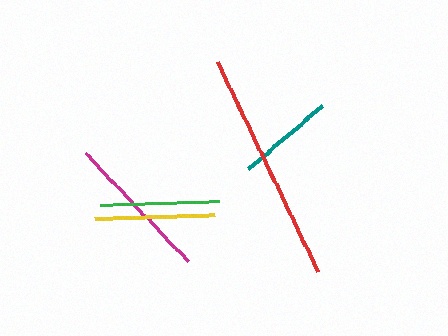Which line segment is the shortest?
The teal line is the shortest at approximately 97 pixels.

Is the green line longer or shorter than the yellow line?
The yellow line is longer than the green line.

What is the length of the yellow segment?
The yellow segment is approximately 120 pixels long.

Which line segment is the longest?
The red line is the longest at approximately 233 pixels.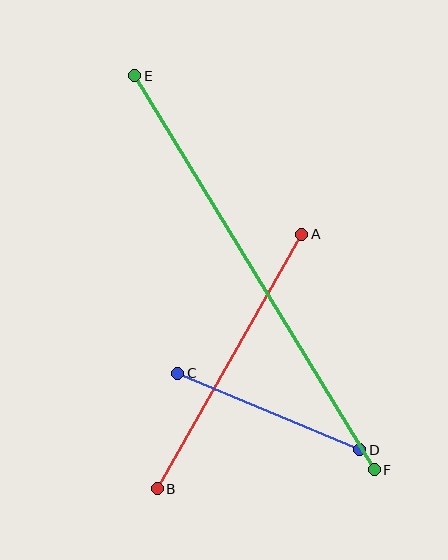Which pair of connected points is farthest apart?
Points E and F are farthest apart.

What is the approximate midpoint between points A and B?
The midpoint is at approximately (229, 362) pixels.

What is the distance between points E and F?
The distance is approximately 461 pixels.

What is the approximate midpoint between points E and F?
The midpoint is at approximately (254, 273) pixels.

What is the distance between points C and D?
The distance is approximately 197 pixels.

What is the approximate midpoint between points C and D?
The midpoint is at approximately (269, 411) pixels.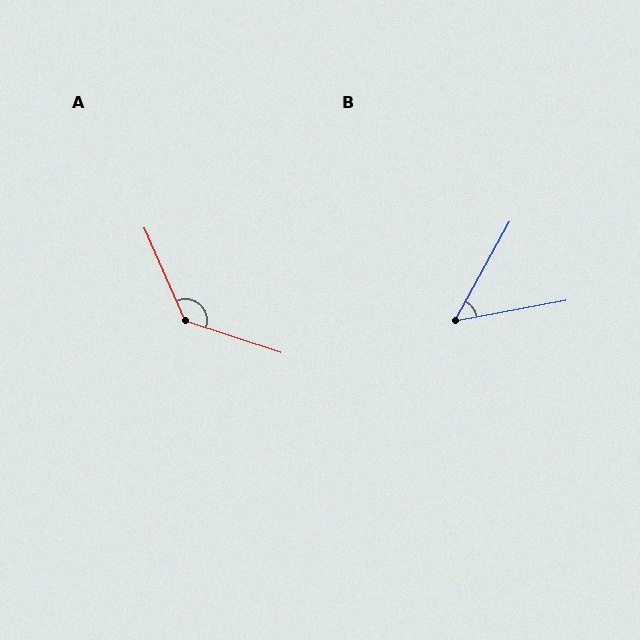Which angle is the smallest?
B, at approximately 50 degrees.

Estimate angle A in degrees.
Approximately 132 degrees.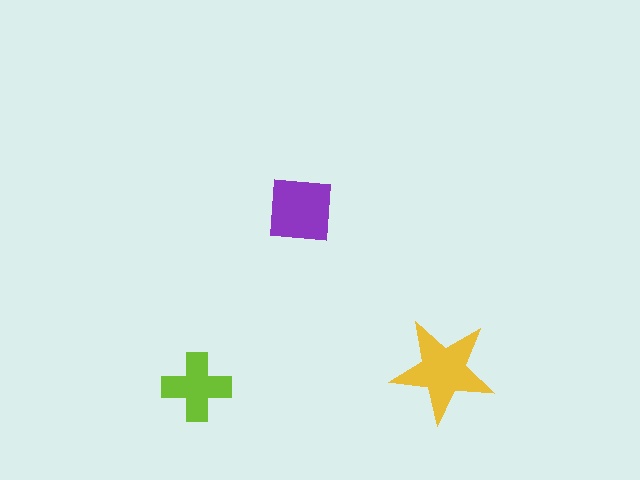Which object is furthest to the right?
The yellow star is rightmost.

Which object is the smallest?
The lime cross.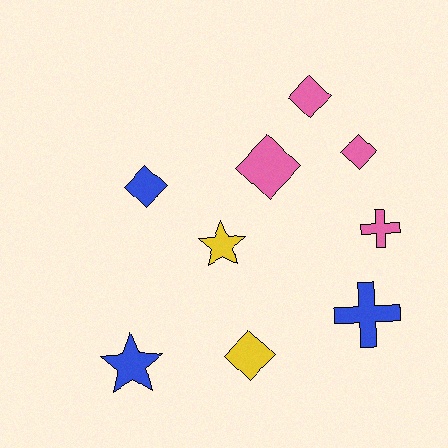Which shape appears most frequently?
Diamond, with 5 objects.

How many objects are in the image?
There are 9 objects.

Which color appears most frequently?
Pink, with 4 objects.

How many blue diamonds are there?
There is 1 blue diamond.